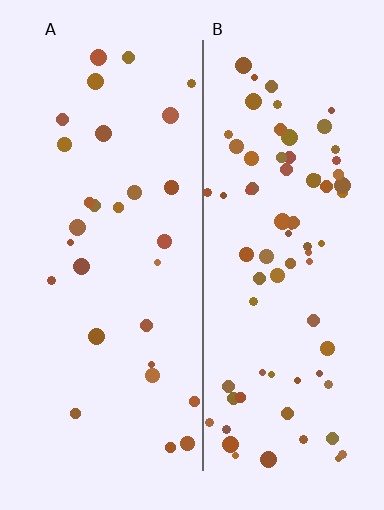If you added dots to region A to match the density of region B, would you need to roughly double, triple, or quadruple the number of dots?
Approximately triple.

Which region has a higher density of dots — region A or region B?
B (the right).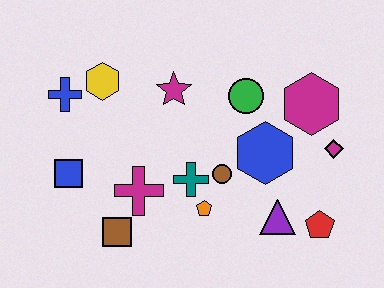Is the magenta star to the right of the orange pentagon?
No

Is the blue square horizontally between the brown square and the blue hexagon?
No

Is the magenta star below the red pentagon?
No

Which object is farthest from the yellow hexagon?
The red pentagon is farthest from the yellow hexagon.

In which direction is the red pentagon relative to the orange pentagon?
The red pentagon is to the right of the orange pentagon.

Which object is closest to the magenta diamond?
The magenta hexagon is closest to the magenta diamond.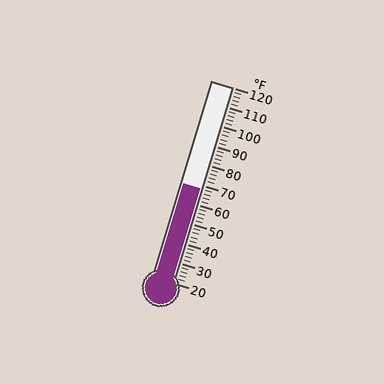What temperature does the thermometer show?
The thermometer shows approximately 68°F.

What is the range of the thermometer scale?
The thermometer scale ranges from 20°F to 120°F.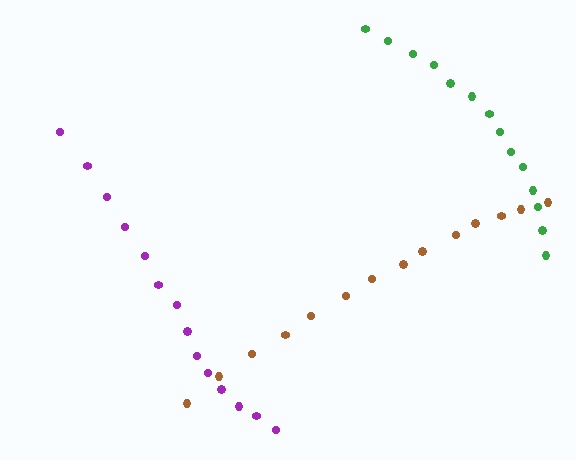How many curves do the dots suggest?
There are 3 distinct paths.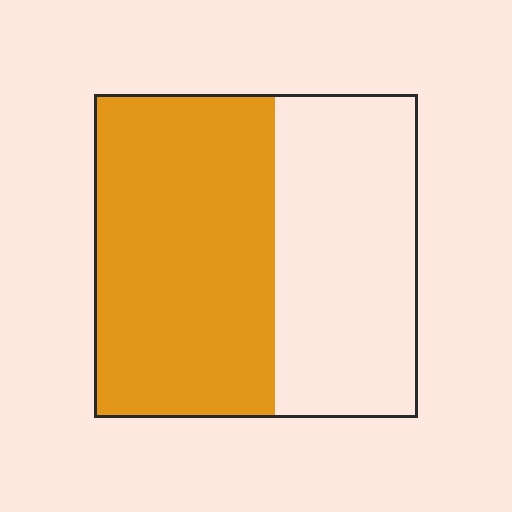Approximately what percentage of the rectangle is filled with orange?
Approximately 55%.